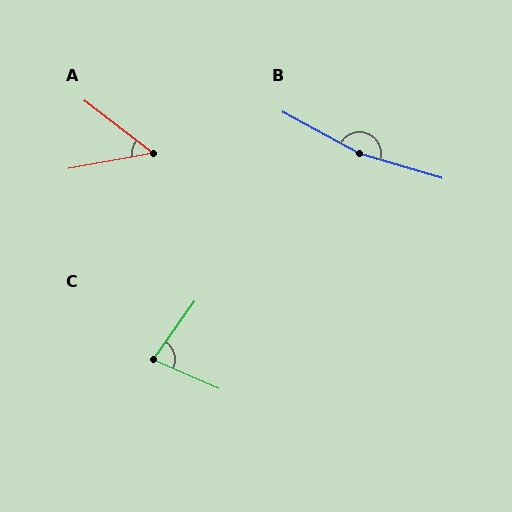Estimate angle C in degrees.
Approximately 79 degrees.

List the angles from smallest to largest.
A (48°), C (79°), B (168°).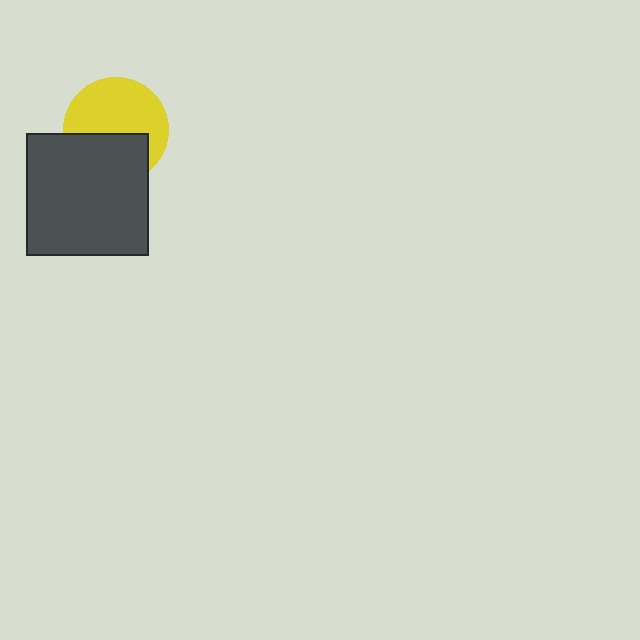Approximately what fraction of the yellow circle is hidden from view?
Roughly 40% of the yellow circle is hidden behind the dark gray square.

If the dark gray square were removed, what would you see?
You would see the complete yellow circle.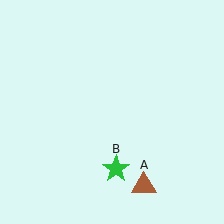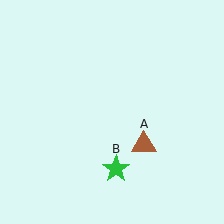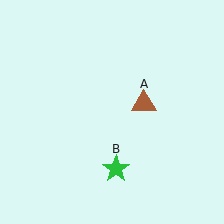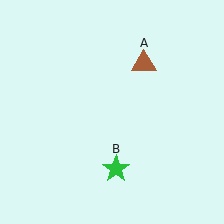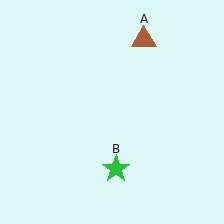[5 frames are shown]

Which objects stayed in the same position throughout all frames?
Green star (object B) remained stationary.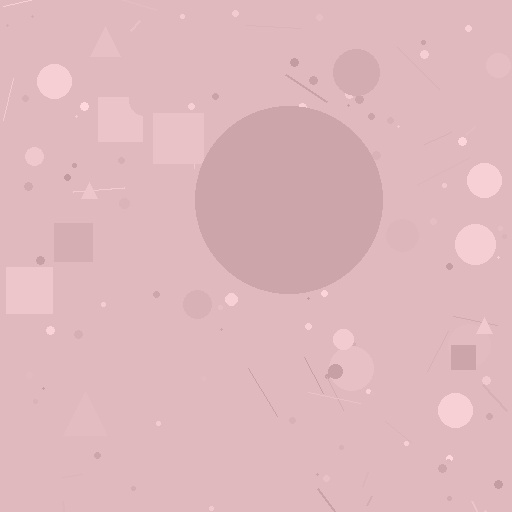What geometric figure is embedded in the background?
A circle is embedded in the background.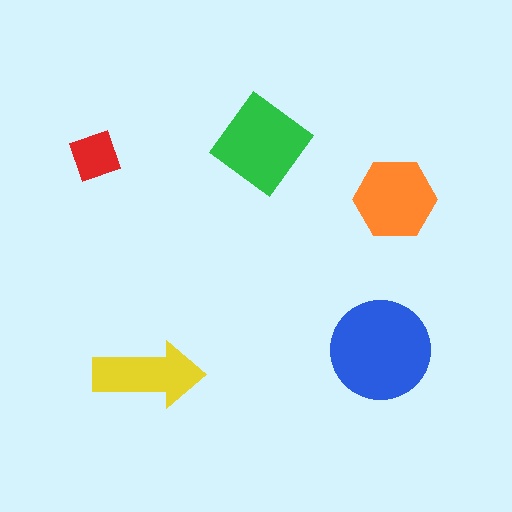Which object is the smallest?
The red diamond.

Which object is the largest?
The blue circle.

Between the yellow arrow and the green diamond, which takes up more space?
The green diamond.